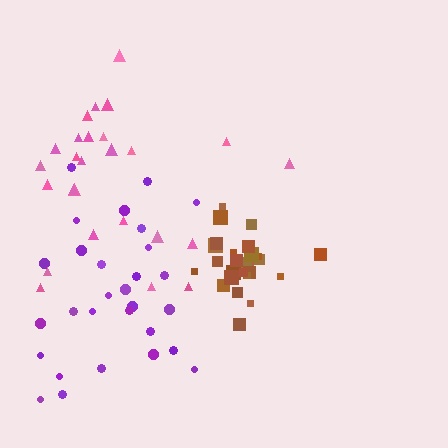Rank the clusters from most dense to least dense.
brown, purple, pink.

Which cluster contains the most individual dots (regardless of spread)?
Purple (29).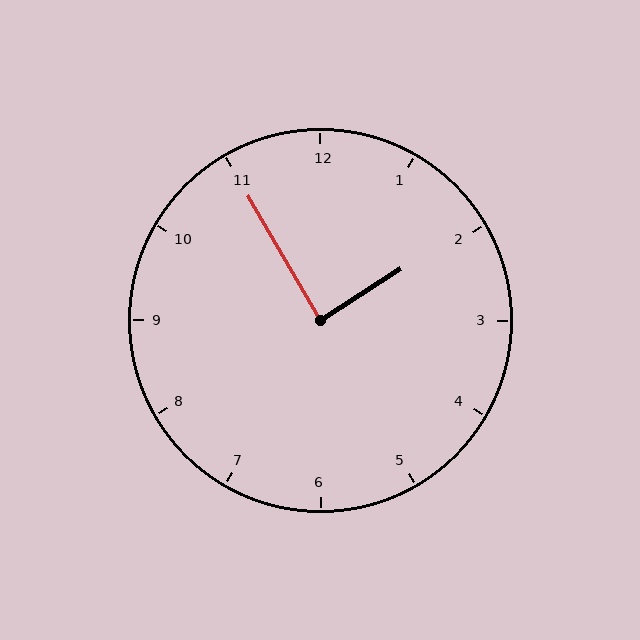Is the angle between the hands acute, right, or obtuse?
It is right.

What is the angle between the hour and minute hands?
Approximately 88 degrees.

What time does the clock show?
1:55.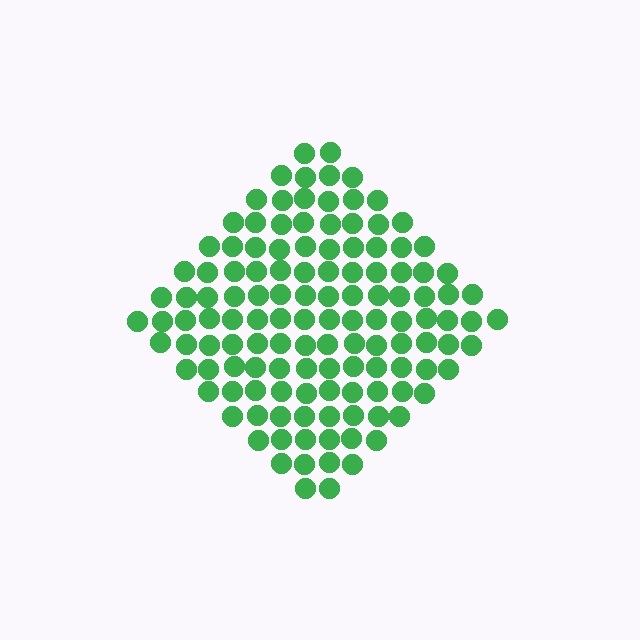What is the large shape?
The large shape is a diamond.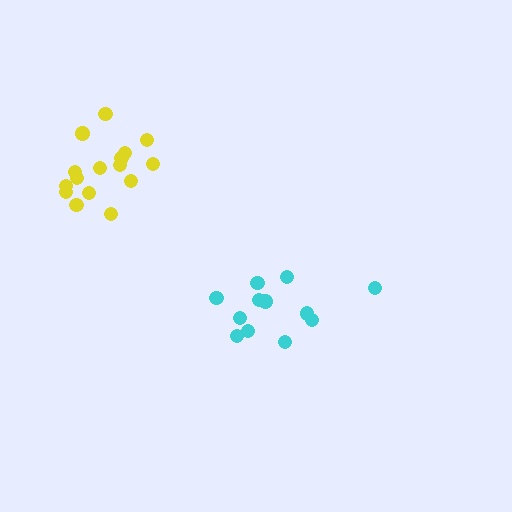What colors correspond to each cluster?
The clusters are colored: cyan, yellow.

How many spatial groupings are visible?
There are 2 spatial groupings.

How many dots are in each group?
Group 1: 12 dots, Group 2: 16 dots (28 total).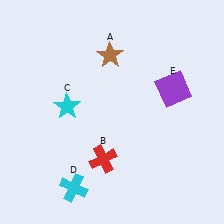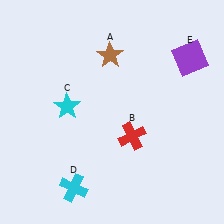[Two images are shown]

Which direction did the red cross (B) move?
The red cross (B) moved right.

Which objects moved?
The objects that moved are: the red cross (B), the purple square (E).